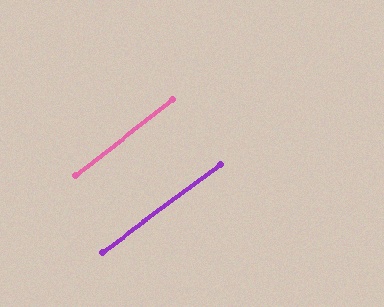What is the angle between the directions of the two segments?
Approximately 1 degree.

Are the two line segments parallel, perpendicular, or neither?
Parallel — their directions differ by only 1.4°.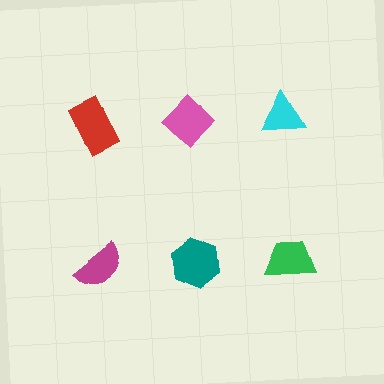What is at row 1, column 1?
A red rectangle.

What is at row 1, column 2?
A pink diamond.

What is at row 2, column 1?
A magenta semicircle.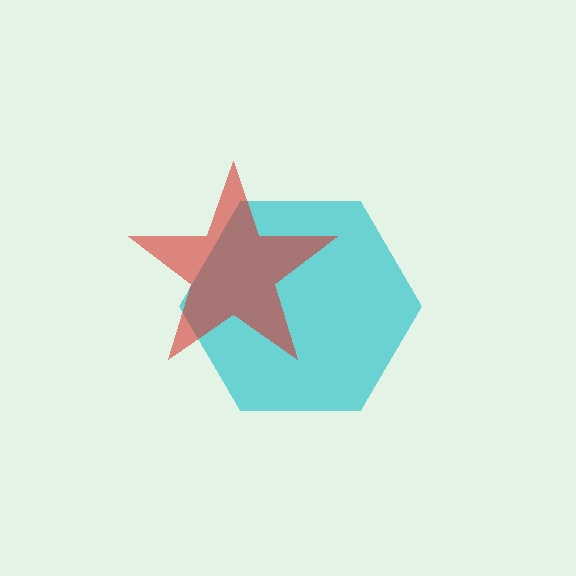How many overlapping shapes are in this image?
There are 2 overlapping shapes in the image.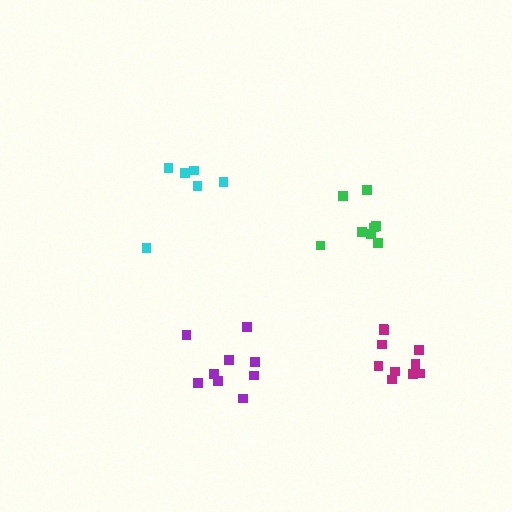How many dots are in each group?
Group 1: 8 dots, Group 2: 6 dots, Group 3: 9 dots, Group 4: 10 dots (33 total).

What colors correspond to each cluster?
The clusters are colored: green, cyan, purple, magenta.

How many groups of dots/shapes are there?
There are 4 groups.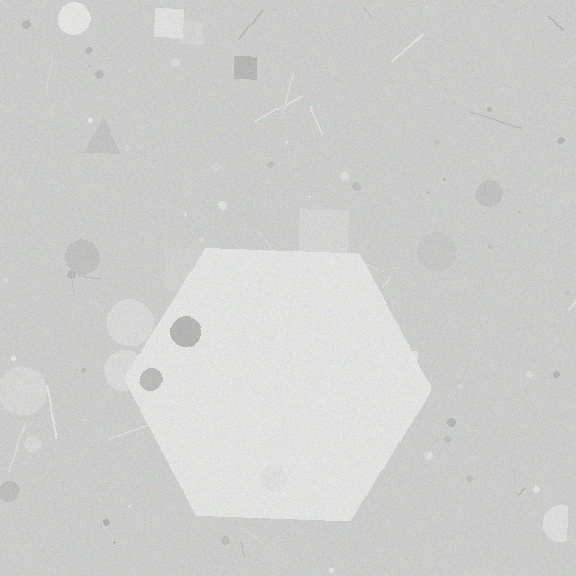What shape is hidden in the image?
A hexagon is hidden in the image.